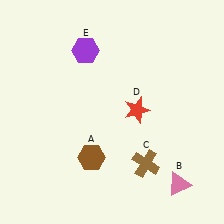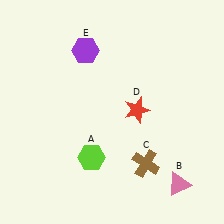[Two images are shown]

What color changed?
The hexagon (A) changed from brown in Image 1 to lime in Image 2.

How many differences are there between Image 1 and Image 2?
There is 1 difference between the two images.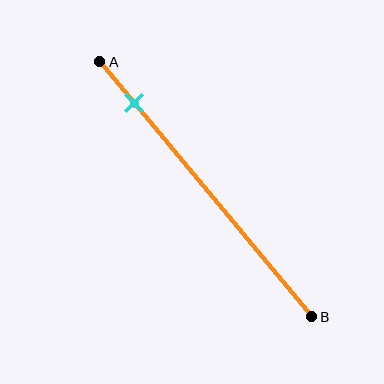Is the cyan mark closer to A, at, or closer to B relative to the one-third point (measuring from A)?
The cyan mark is closer to point A than the one-third point of segment AB.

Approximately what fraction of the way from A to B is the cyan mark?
The cyan mark is approximately 15% of the way from A to B.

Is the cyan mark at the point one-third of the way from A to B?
No, the mark is at about 15% from A, not at the 33% one-third point.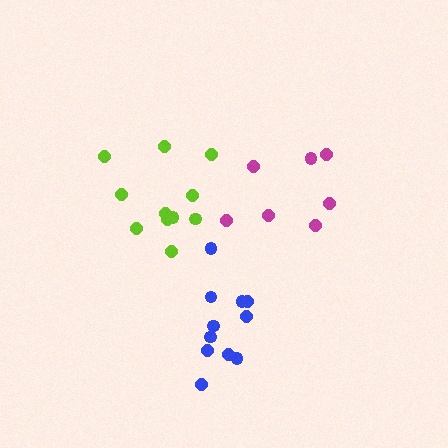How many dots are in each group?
Group 1: 7 dots, Group 2: 11 dots, Group 3: 11 dots (29 total).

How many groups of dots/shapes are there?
There are 3 groups.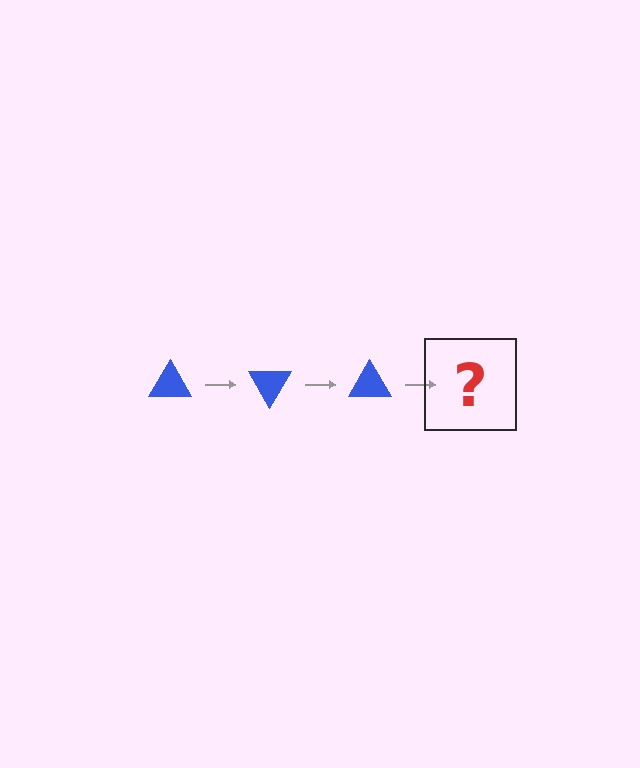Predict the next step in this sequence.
The next step is a blue triangle rotated 180 degrees.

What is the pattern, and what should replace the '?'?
The pattern is that the triangle rotates 60 degrees each step. The '?' should be a blue triangle rotated 180 degrees.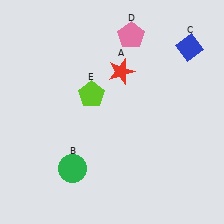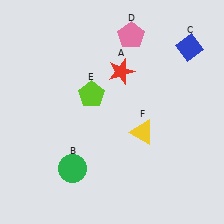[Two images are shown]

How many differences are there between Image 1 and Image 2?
There is 1 difference between the two images.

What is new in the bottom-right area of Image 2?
A yellow triangle (F) was added in the bottom-right area of Image 2.